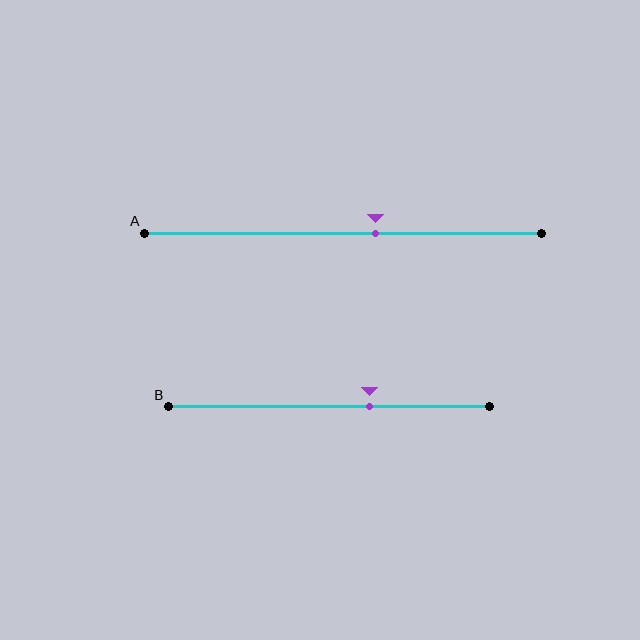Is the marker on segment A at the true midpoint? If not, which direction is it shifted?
No, the marker on segment A is shifted to the right by about 8% of the segment length.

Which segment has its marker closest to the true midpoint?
Segment A has its marker closest to the true midpoint.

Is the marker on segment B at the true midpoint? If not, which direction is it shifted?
No, the marker on segment B is shifted to the right by about 12% of the segment length.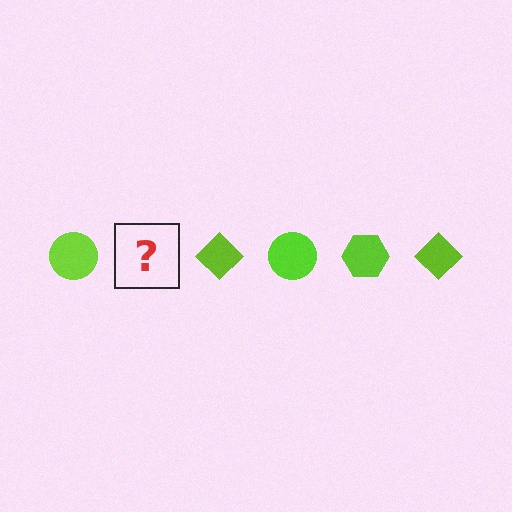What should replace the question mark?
The question mark should be replaced with a lime hexagon.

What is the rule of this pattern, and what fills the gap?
The rule is that the pattern cycles through circle, hexagon, diamond shapes in lime. The gap should be filled with a lime hexagon.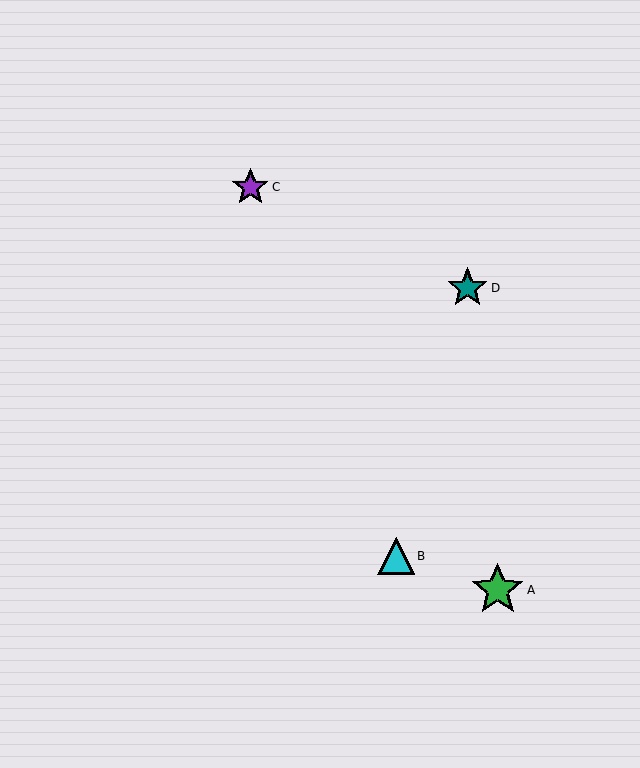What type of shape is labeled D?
Shape D is a teal star.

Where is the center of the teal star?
The center of the teal star is at (468, 288).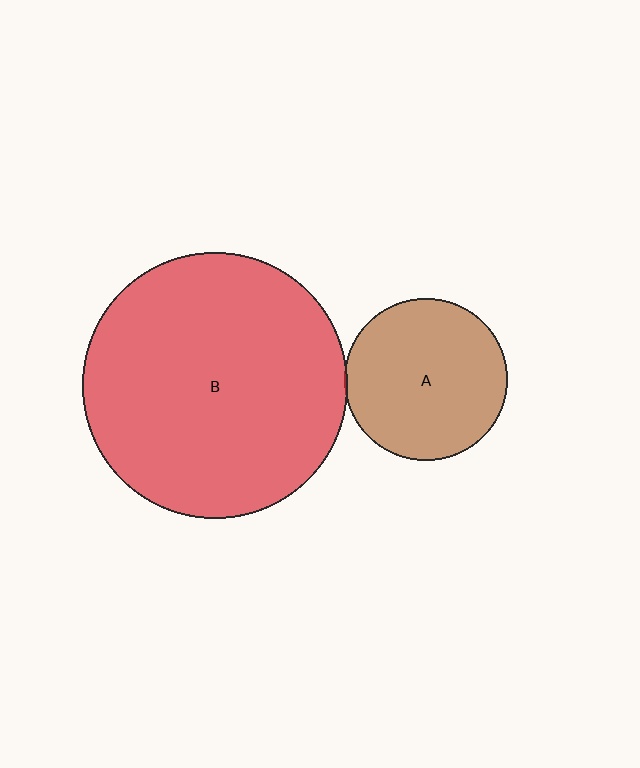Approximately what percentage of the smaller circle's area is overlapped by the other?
Approximately 5%.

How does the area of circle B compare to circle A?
Approximately 2.7 times.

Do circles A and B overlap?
Yes.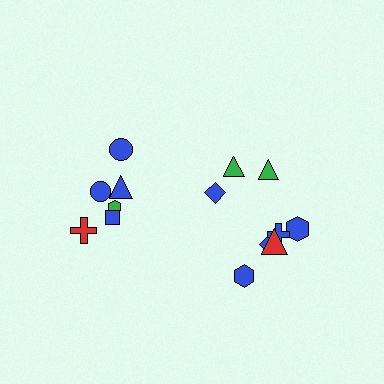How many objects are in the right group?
There are 8 objects.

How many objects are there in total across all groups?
There are 14 objects.